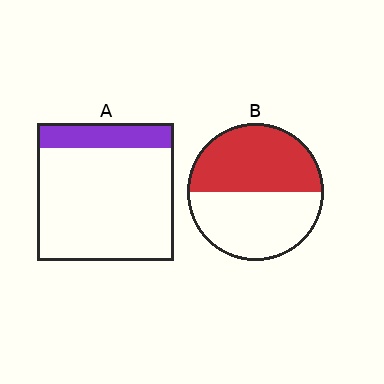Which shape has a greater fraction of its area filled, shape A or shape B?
Shape B.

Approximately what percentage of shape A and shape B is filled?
A is approximately 20% and B is approximately 50%.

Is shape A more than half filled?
No.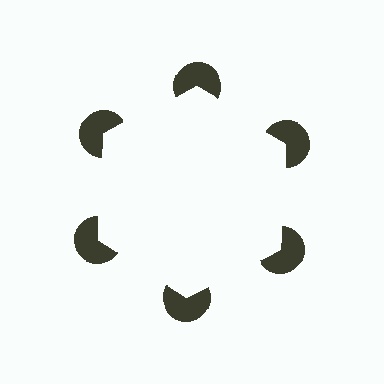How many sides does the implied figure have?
6 sides.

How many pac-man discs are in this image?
There are 6 — one at each vertex of the illusory hexagon.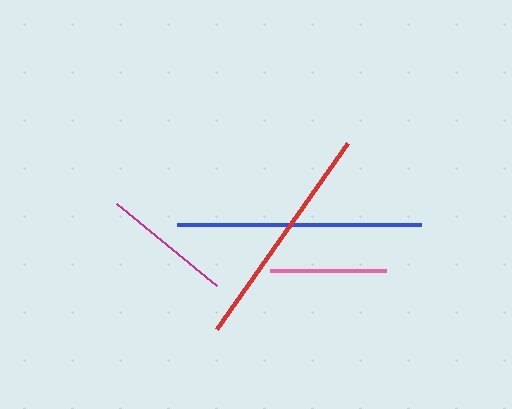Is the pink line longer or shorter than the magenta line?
The magenta line is longer than the pink line.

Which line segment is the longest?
The blue line is the longest at approximately 244 pixels.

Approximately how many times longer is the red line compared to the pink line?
The red line is approximately 2.0 times the length of the pink line.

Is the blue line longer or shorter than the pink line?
The blue line is longer than the pink line.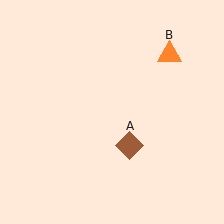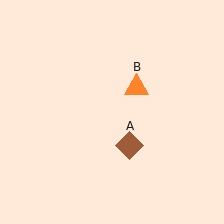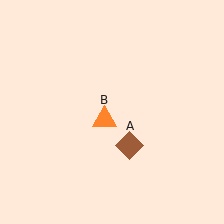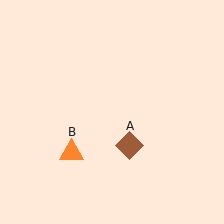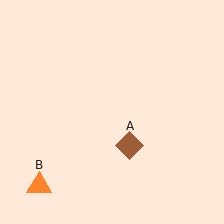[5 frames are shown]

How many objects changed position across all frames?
1 object changed position: orange triangle (object B).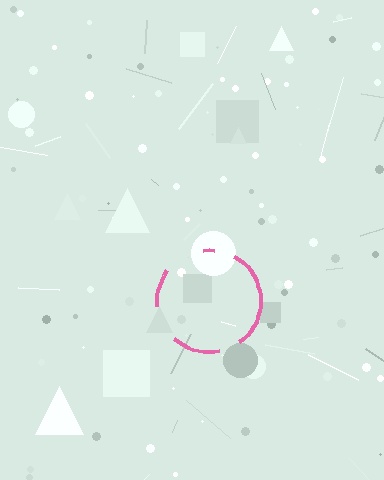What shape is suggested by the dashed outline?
The dashed outline suggests a circle.